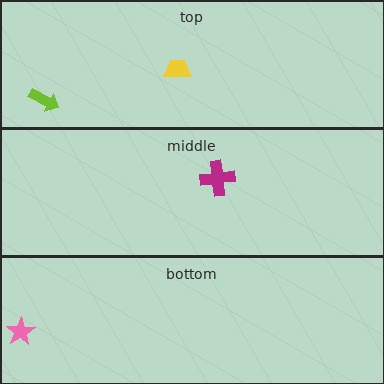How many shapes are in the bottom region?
1.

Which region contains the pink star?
The bottom region.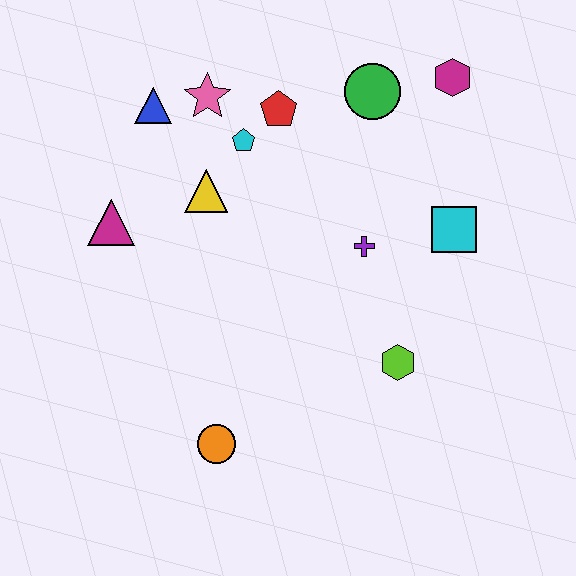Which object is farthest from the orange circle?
The magenta hexagon is farthest from the orange circle.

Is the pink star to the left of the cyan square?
Yes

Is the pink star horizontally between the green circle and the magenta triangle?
Yes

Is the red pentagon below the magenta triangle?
No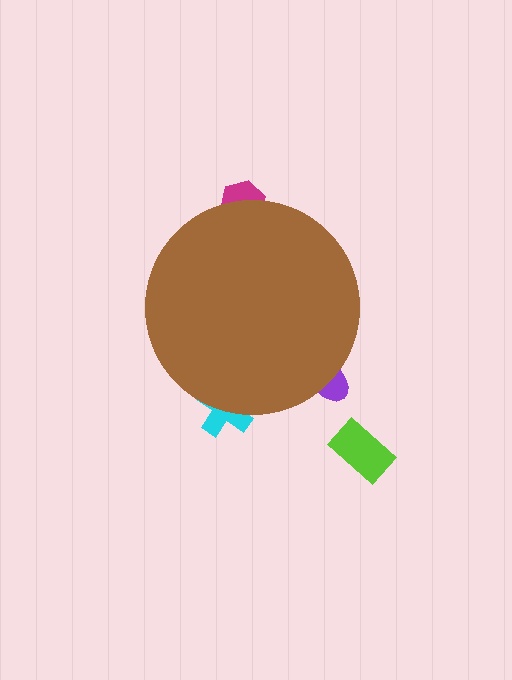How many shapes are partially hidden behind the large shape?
3 shapes are partially hidden.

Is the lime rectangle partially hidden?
No, the lime rectangle is fully visible.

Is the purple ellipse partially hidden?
Yes, the purple ellipse is partially hidden behind the brown circle.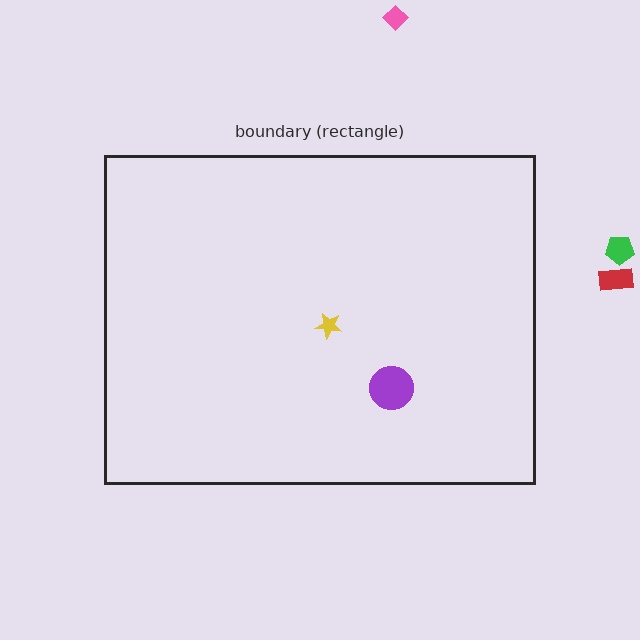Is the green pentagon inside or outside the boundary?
Outside.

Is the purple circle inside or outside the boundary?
Inside.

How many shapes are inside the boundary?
2 inside, 3 outside.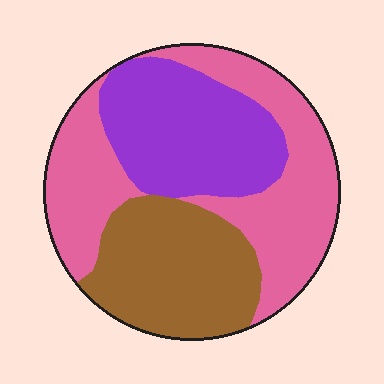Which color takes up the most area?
Pink, at roughly 45%.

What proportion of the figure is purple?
Purple takes up between a sixth and a third of the figure.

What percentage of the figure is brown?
Brown covers about 30% of the figure.